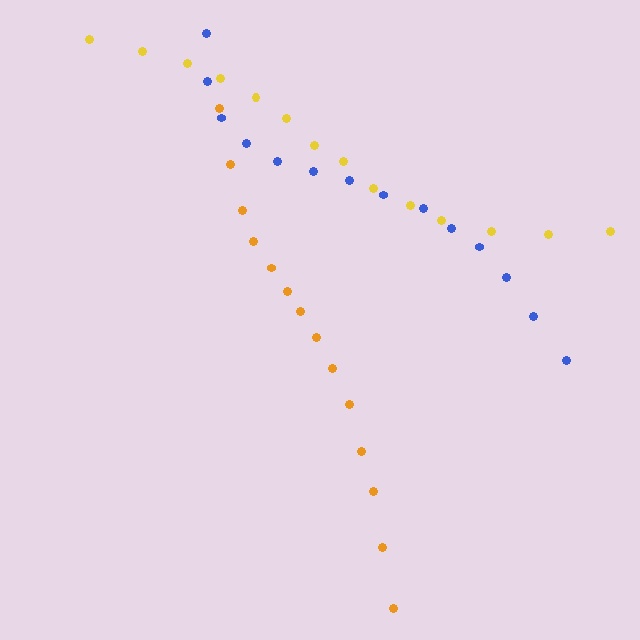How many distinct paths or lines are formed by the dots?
There are 3 distinct paths.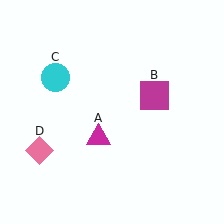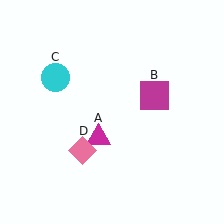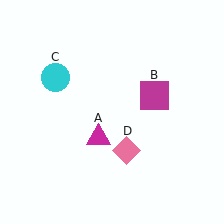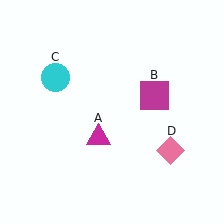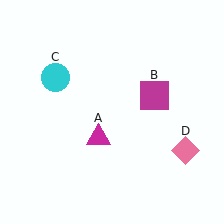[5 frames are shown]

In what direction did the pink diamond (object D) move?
The pink diamond (object D) moved right.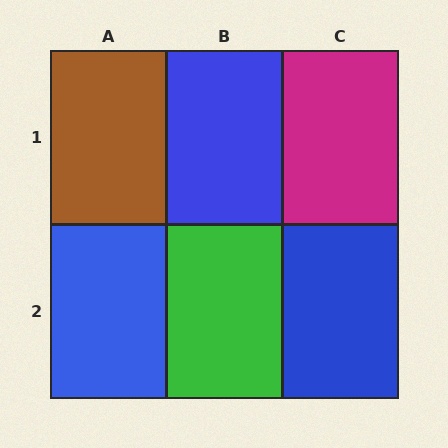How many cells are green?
1 cell is green.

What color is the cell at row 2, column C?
Blue.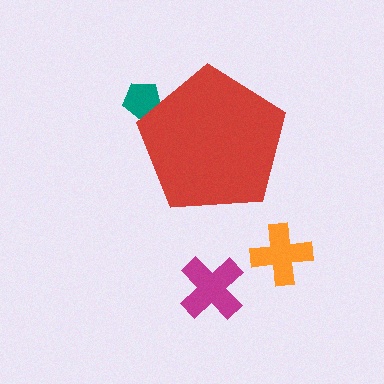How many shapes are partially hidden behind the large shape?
1 shape is partially hidden.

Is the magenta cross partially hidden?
No, the magenta cross is fully visible.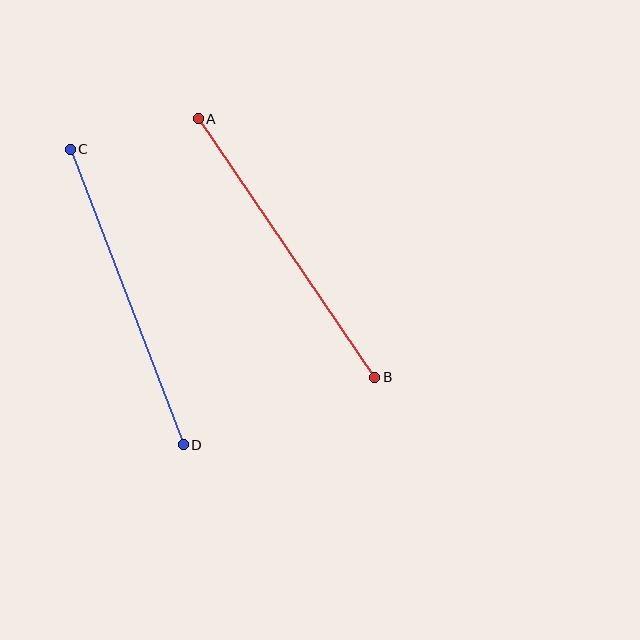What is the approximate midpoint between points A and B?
The midpoint is at approximately (286, 248) pixels.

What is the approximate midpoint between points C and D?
The midpoint is at approximately (127, 297) pixels.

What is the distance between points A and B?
The distance is approximately 313 pixels.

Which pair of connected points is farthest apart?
Points C and D are farthest apart.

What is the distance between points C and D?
The distance is approximately 316 pixels.